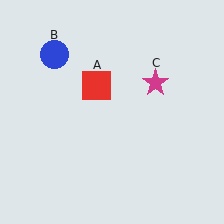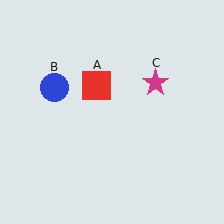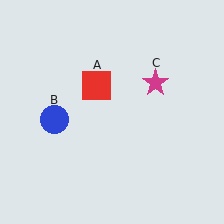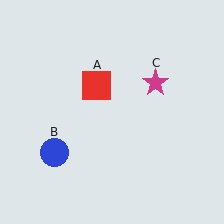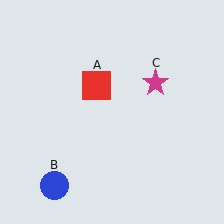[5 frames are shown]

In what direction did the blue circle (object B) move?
The blue circle (object B) moved down.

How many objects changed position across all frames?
1 object changed position: blue circle (object B).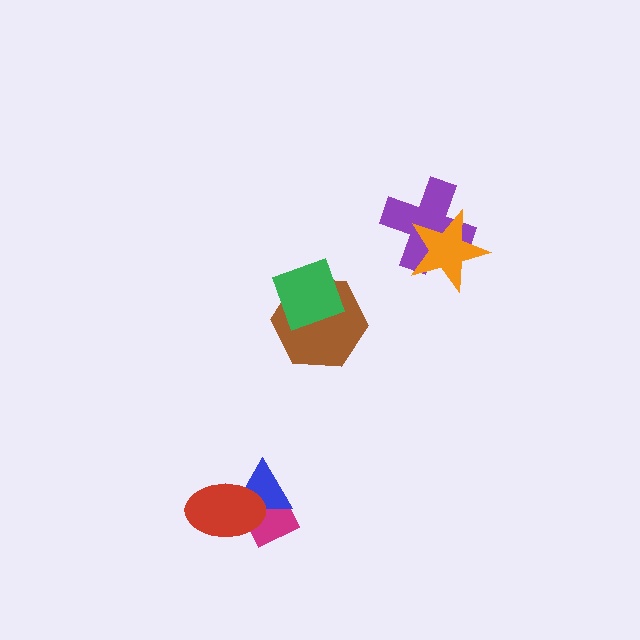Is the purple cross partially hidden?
Yes, it is partially covered by another shape.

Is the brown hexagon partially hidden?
Yes, it is partially covered by another shape.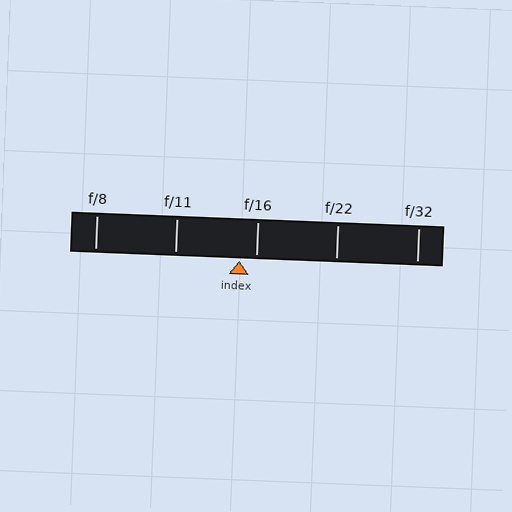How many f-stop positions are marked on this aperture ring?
There are 5 f-stop positions marked.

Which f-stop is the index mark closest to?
The index mark is closest to f/16.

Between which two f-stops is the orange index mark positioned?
The index mark is between f/11 and f/16.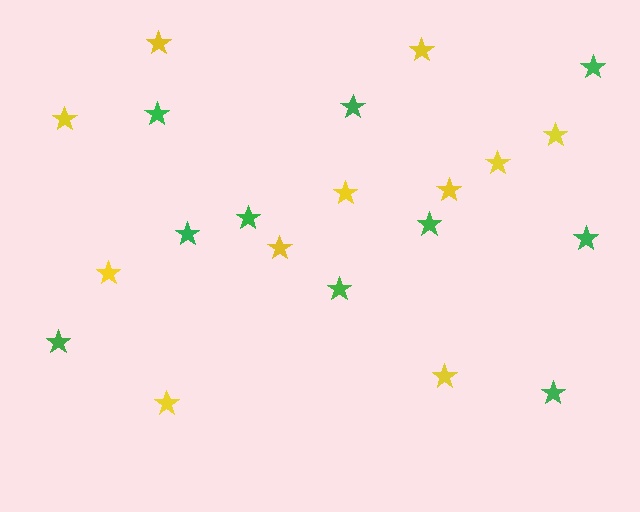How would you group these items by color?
There are 2 groups: one group of yellow stars (11) and one group of green stars (10).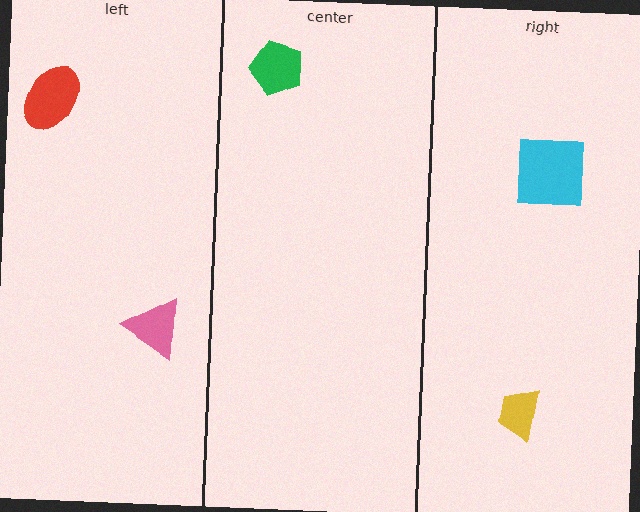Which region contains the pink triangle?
The left region.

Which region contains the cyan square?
The right region.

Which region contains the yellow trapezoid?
The right region.